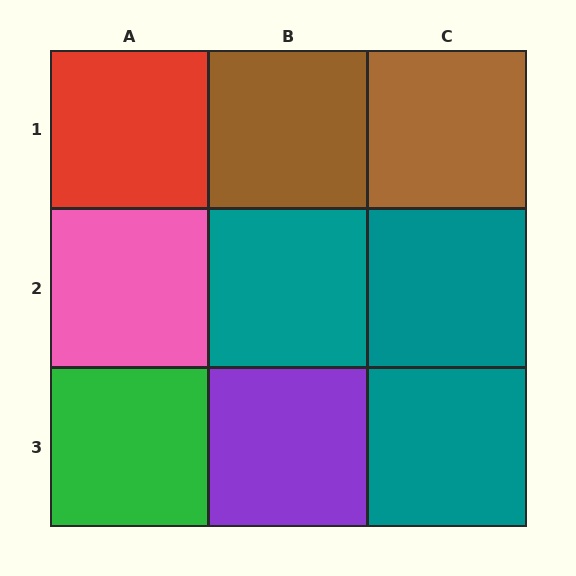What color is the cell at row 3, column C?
Teal.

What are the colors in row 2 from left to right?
Pink, teal, teal.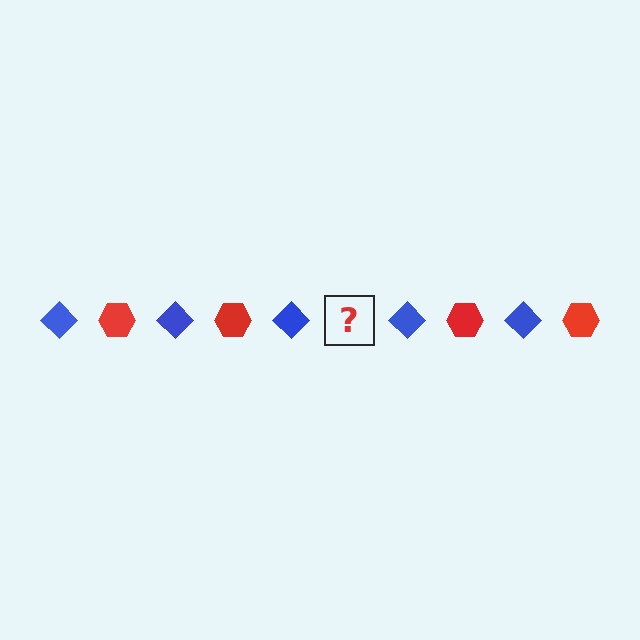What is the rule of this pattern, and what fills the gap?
The rule is that the pattern alternates between blue diamond and red hexagon. The gap should be filled with a red hexagon.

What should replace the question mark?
The question mark should be replaced with a red hexagon.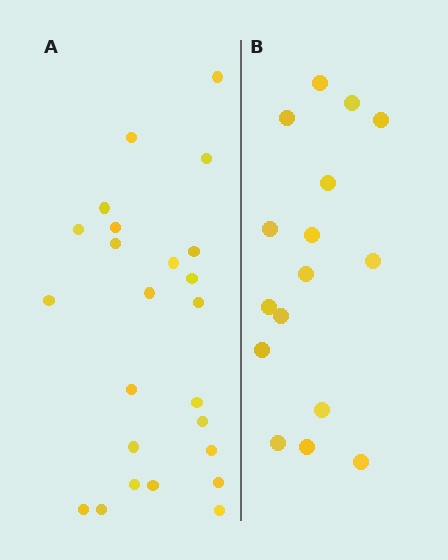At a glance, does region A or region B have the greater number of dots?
Region A (the left region) has more dots.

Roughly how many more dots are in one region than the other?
Region A has roughly 8 or so more dots than region B.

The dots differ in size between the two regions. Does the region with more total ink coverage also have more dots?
No. Region B has more total ink coverage because its dots are larger, but region A actually contains more individual dots. Total area can be misleading — the number of items is what matters here.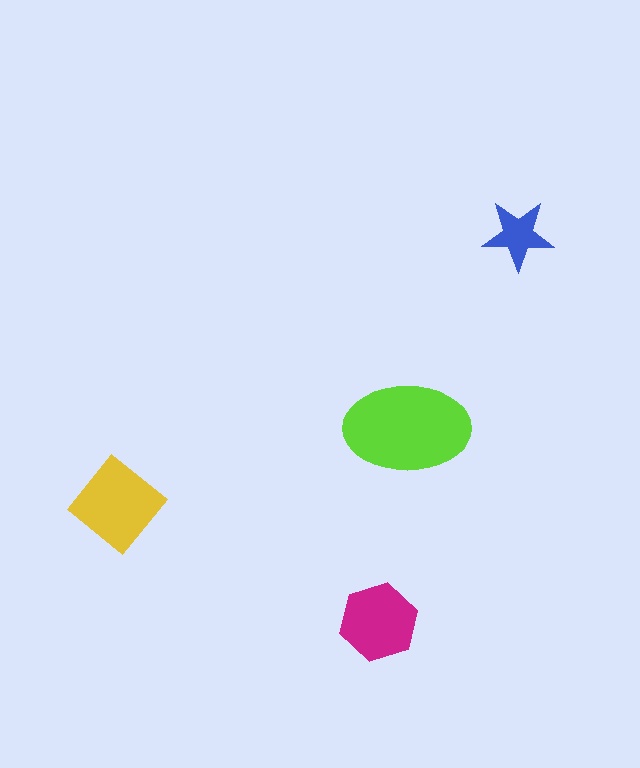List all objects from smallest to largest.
The blue star, the magenta hexagon, the yellow diamond, the lime ellipse.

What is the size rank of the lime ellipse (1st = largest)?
1st.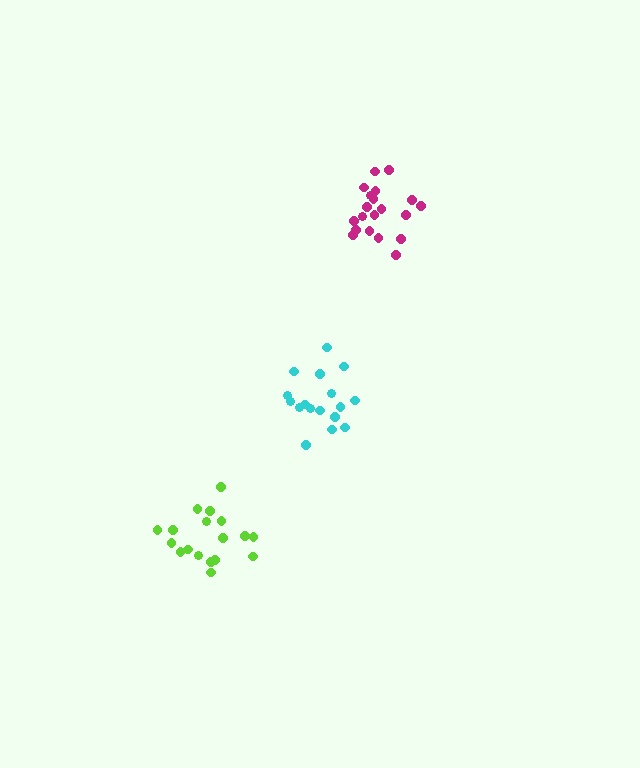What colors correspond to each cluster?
The clusters are colored: cyan, magenta, lime.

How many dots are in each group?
Group 1: 17 dots, Group 2: 20 dots, Group 3: 18 dots (55 total).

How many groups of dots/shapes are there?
There are 3 groups.